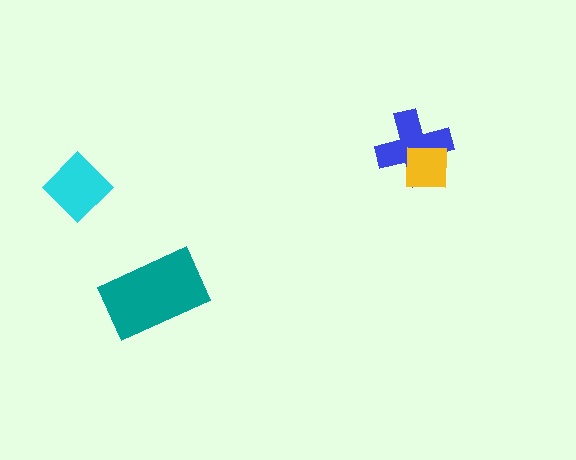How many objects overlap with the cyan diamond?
0 objects overlap with the cyan diamond.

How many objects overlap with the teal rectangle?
0 objects overlap with the teal rectangle.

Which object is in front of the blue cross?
The yellow square is in front of the blue cross.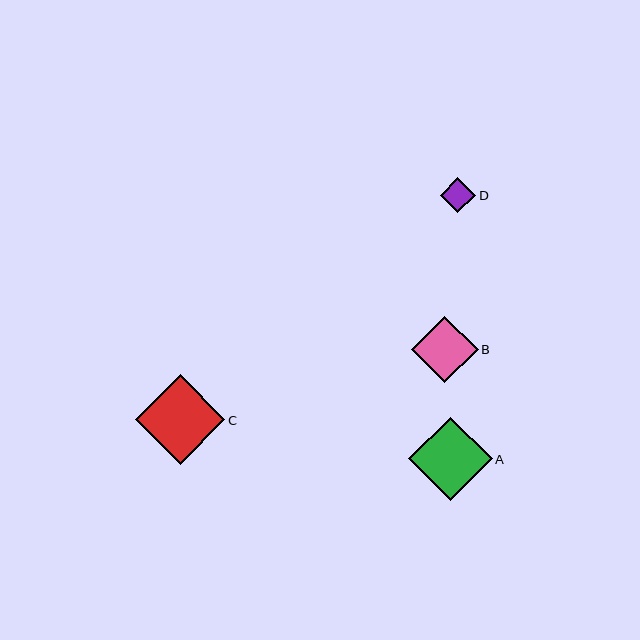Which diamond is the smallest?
Diamond D is the smallest with a size of approximately 36 pixels.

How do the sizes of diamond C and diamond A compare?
Diamond C and diamond A are approximately the same size.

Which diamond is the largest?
Diamond C is the largest with a size of approximately 90 pixels.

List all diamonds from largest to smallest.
From largest to smallest: C, A, B, D.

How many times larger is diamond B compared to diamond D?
Diamond B is approximately 1.9 times the size of diamond D.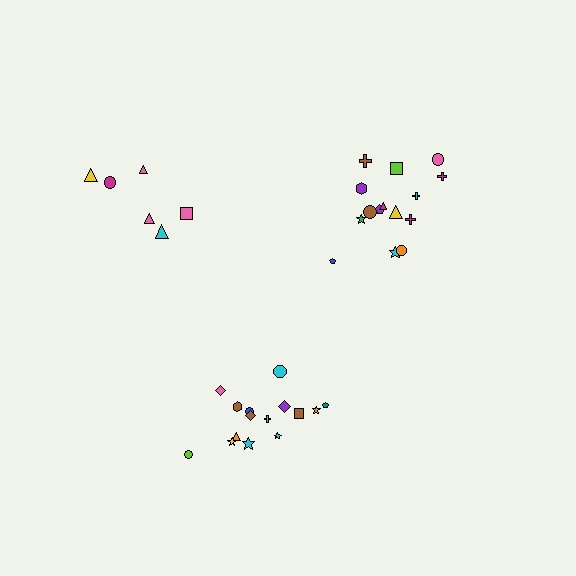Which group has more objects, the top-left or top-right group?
The top-right group.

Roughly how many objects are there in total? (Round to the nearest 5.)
Roughly 35 objects in total.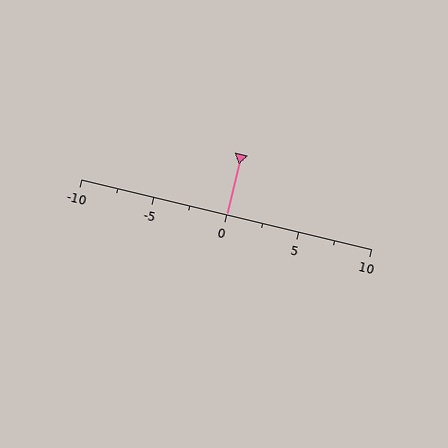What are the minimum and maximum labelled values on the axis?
The axis runs from -10 to 10.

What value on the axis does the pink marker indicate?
The marker indicates approximately 0.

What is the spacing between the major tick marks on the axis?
The major ticks are spaced 5 apart.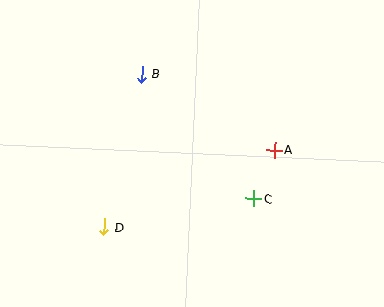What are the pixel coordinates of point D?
Point D is at (105, 227).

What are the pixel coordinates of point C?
Point C is at (254, 199).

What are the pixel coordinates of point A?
Point A is at (274, 150).